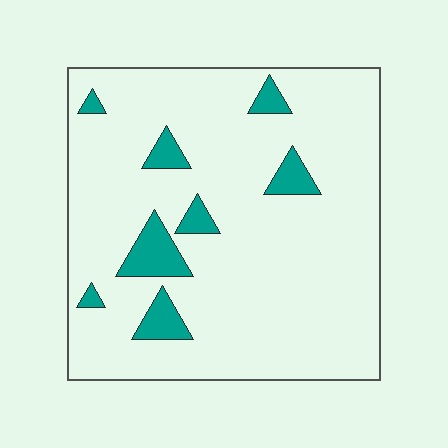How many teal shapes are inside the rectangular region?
8.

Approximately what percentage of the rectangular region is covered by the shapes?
Approximately 10%.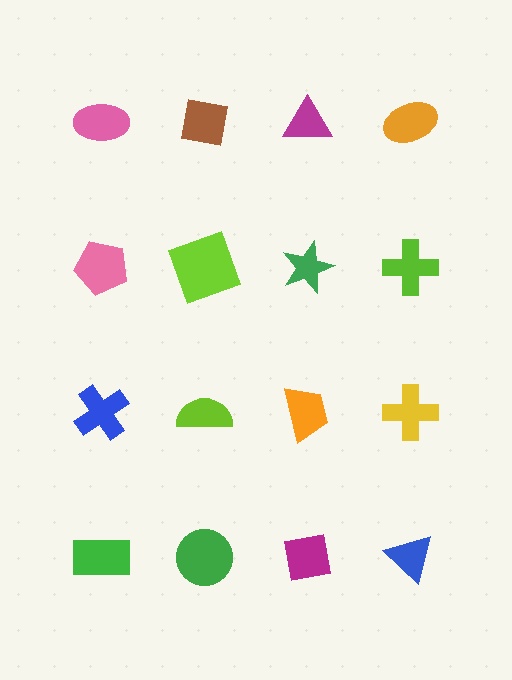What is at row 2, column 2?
A lime square.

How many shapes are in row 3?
4 shapes.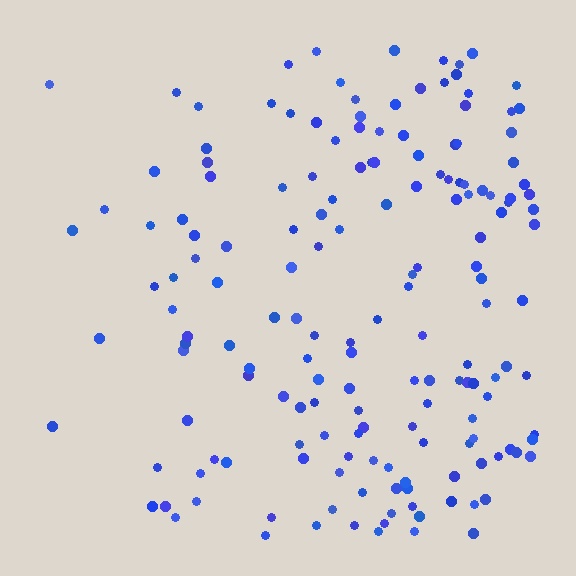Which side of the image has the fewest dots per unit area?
The left.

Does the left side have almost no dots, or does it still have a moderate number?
Still a moderate number, just noticeably fewer than the right.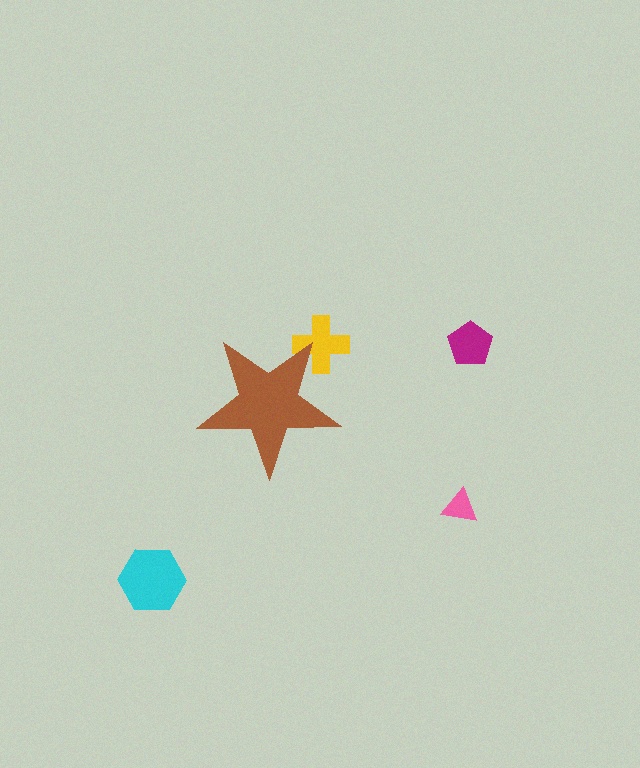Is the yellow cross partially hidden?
Yes, the yellow cross is partially hidden behind the brown star.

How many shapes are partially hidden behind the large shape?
1 shape is partially hidden.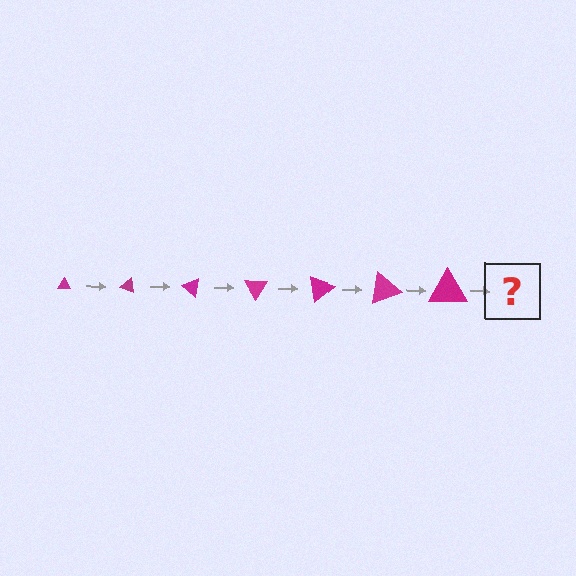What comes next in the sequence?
The next element should be a triangle, larger than the previous one and rotated 140 degrees from the start.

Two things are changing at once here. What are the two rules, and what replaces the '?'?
The two rules are that the triangle grows larger each step and it rotates 20 degrees each step. The '?' should be a triangle, larger than the previous one and rotated 140 degrees from the start.